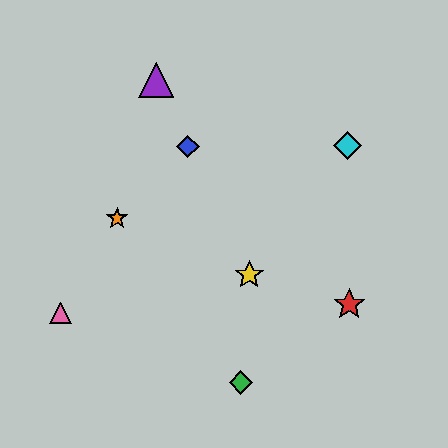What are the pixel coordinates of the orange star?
The orange star is at (117, 218).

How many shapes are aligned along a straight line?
3 shapes (the blue diamond, the yellow star, the purple triangle) are aligned along a straight line.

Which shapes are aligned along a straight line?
The blue diamond, the yellow star, the purple triangle are aligned along a straight line.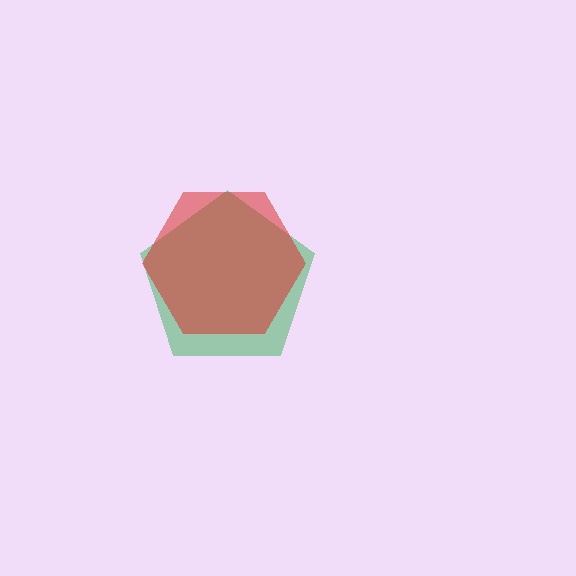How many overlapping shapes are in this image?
There are 2 overlapping shapes in the image.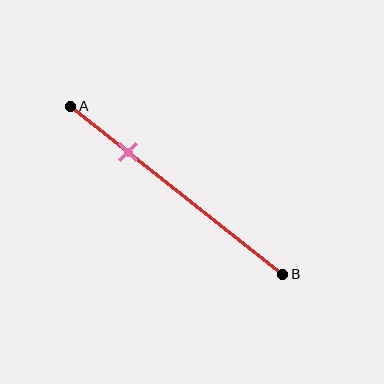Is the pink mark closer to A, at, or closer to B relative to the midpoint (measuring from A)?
The pink mark is closer to point A than the midpoint of segment AB.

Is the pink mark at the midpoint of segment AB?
No, the mark is at about 25% from A, not at the 50% midpoint.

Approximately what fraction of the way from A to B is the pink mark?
The pink mark is approximately 25% of the way from A to B.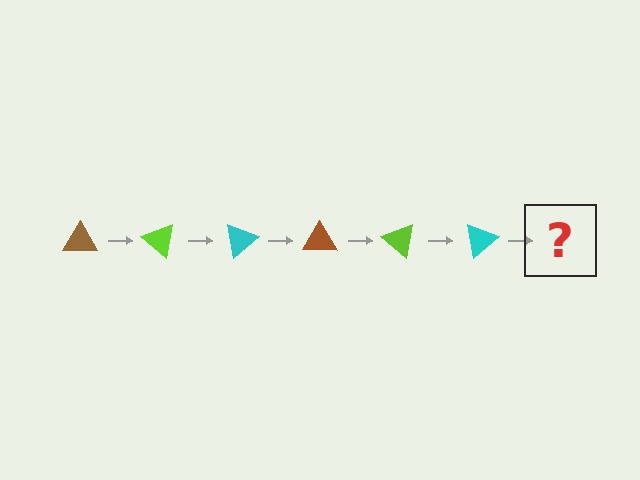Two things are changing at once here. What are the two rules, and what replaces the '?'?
The two rules are that it rotates 40 degrees each step and the color cycles through brown, lime, and cyan. The '?' should be a brown triangle, rotated 240 degrees from the start.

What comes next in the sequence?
The next element should be a brown triangle, rotated 240 degrees from the start.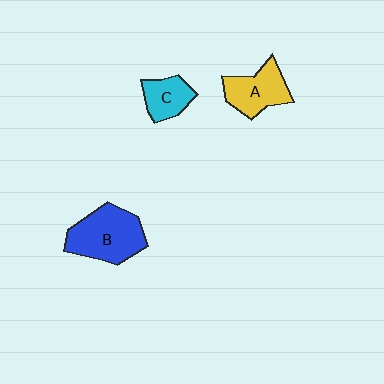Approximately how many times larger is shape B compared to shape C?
Approximately 1.9 times.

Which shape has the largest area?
Shape B (blue).